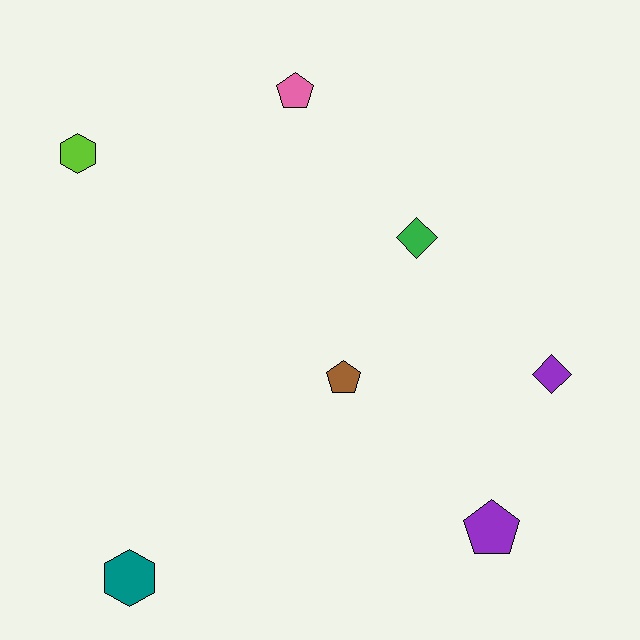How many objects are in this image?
There are 7 objects.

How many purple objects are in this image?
There are 2 purple objects.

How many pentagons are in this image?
There are 3 pentagons.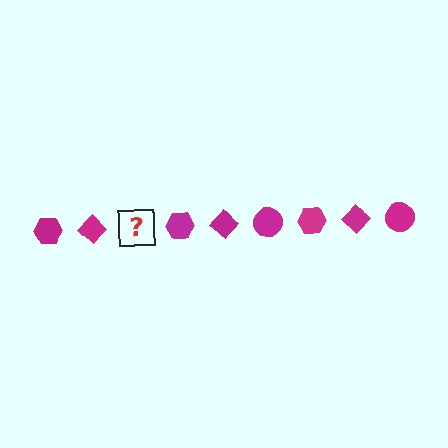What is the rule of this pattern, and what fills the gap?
The rule is that the pattern cycles through hexagon, diamond, circle shapes in magenta. The gap should be filled with a magenta circle.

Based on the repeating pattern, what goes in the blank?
The blank should be a magenta circle.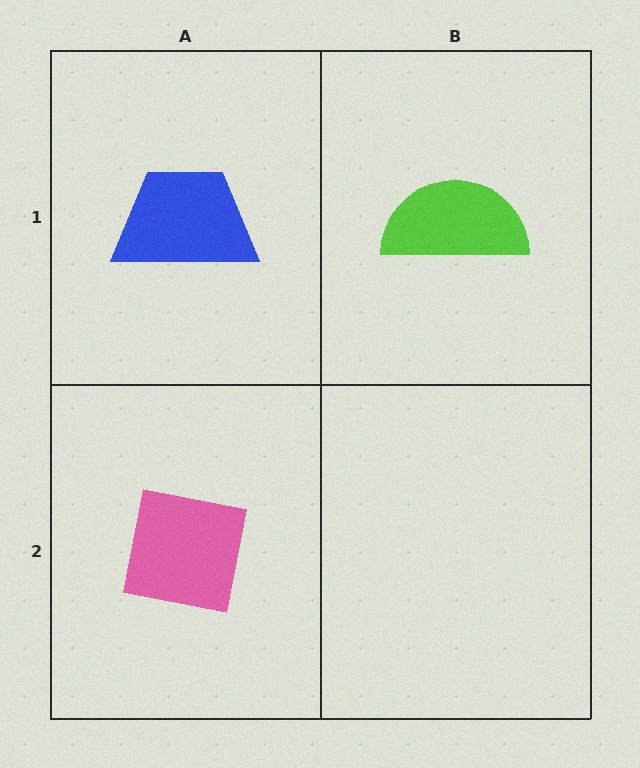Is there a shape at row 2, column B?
No, that cell is empty.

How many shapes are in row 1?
2 shapes.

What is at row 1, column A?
A blue trapezoid.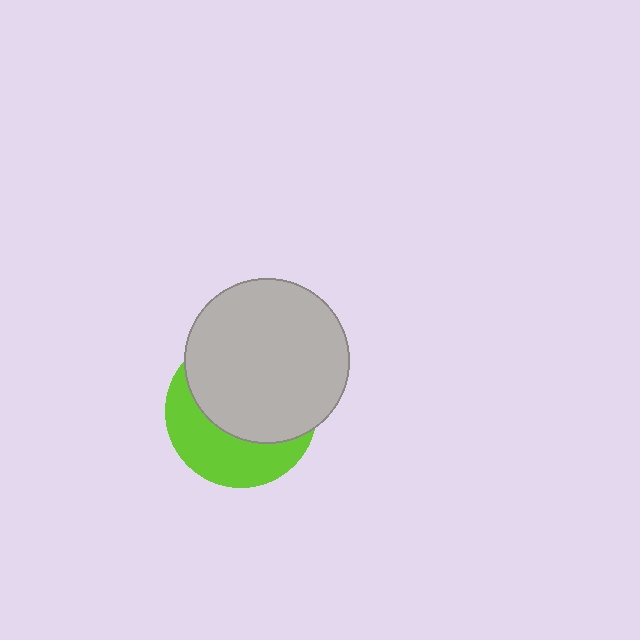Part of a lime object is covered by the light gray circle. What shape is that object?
It is a circle.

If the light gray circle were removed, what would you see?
You would see the complete lime circle.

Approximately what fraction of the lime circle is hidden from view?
Roughly 60% of the lime circle is hidden behind the light gray circle.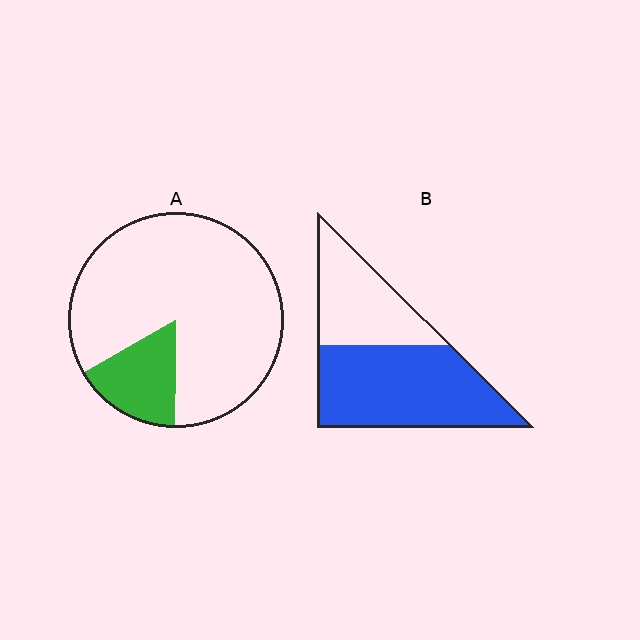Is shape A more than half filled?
No.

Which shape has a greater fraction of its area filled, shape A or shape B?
Shape B.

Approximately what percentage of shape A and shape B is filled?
A is approximately 15% and B is approximately 60%.